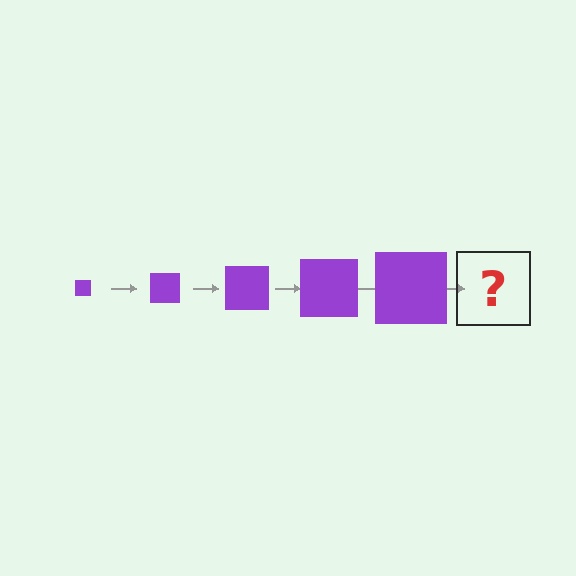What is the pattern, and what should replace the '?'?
The pattern is that the square gets progressively larger each step. The '?' should be a purple square, larger than the previous one.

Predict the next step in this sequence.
The next step is a purple square, larger than the previous one.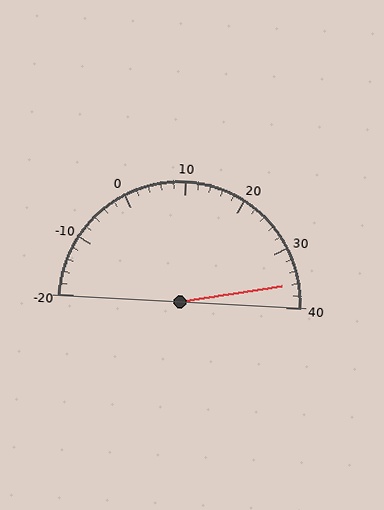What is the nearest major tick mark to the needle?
The nearest major tick mark is 40.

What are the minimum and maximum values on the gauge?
The gauge ranges from -20 to 40.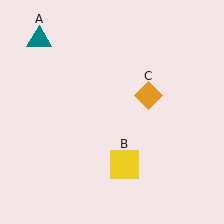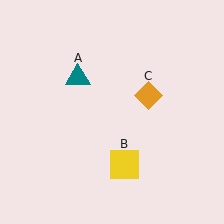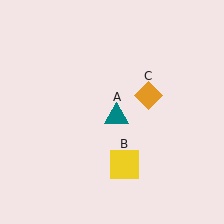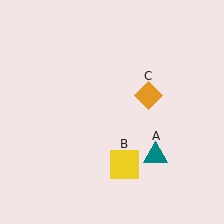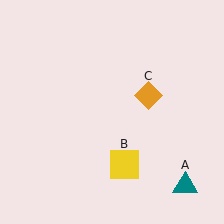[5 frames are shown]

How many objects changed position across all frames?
1 object changed position: teal triangle (object A).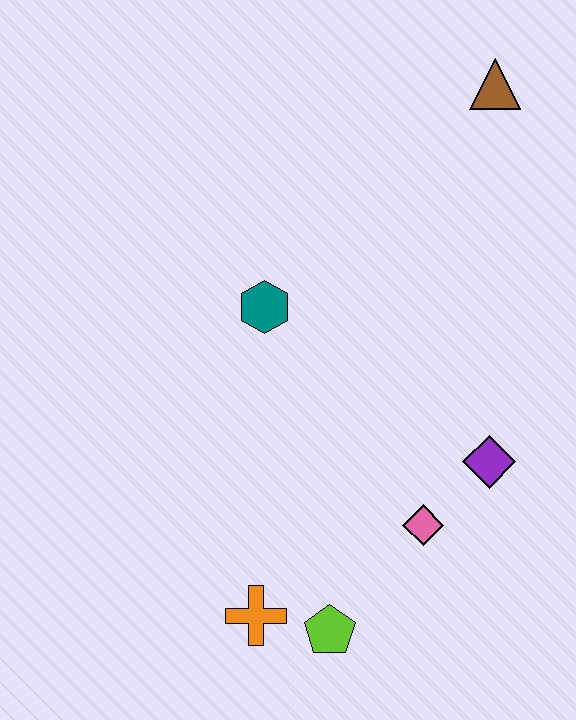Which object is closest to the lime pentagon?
The orange cross is closest to the lime pentagon.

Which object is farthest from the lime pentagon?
The brown triangle is farthest from the lime pentagon.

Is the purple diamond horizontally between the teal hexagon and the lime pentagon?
No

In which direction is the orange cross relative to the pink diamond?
The orange cross is to the left of the pink diamond.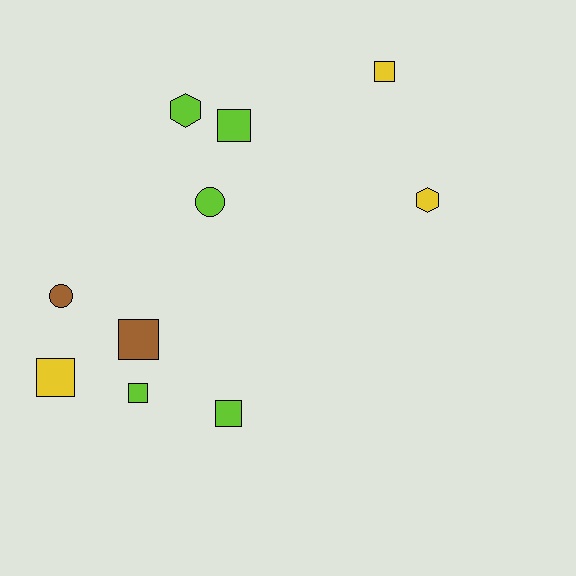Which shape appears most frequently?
Square, with 6 objects.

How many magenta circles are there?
There are no magenta circles.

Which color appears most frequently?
Lime, with 5 objects.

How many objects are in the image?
There are 10 objects.